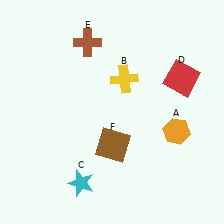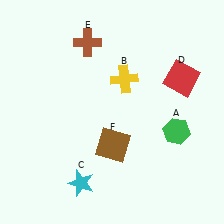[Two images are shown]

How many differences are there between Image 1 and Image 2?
There is 1 difference between the two images.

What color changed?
The hexagon (A) changed from orange in Image 1 to green in Image 2.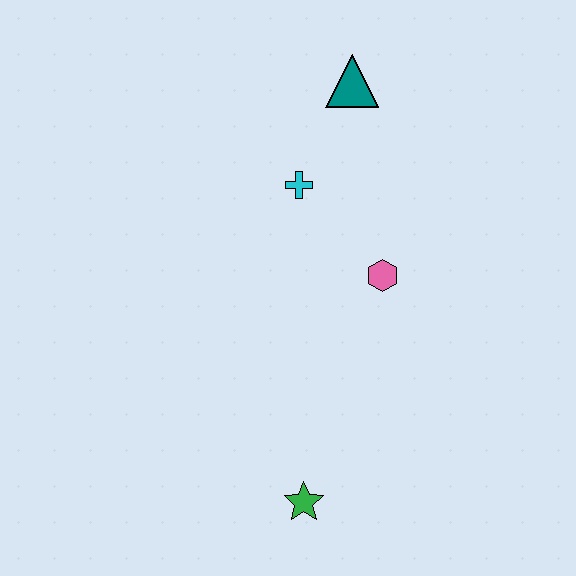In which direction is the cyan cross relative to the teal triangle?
The cyan cross is below the teal triangle.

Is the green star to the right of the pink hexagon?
No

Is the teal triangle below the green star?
No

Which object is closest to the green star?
The pink hexagon is closest to the green star.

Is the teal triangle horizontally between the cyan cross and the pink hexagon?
Yes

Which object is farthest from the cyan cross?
The green star is farthest from the cyan cross.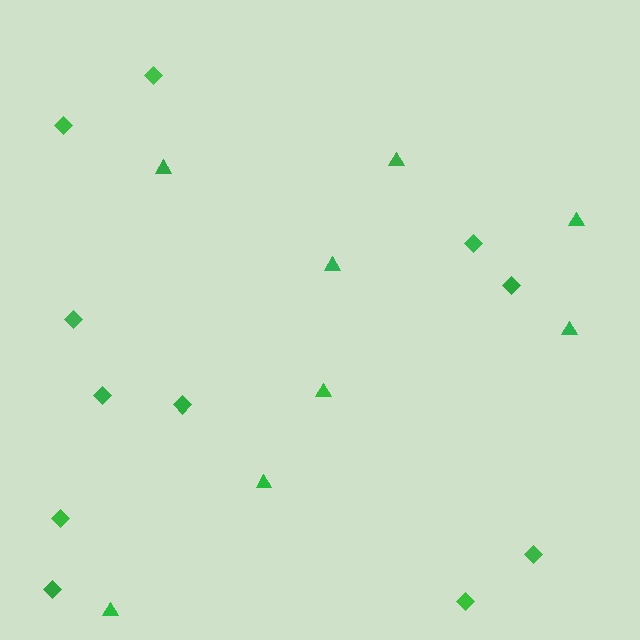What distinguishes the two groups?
There are 2 groups: one group of triangles (8) and one group of diamonds (11).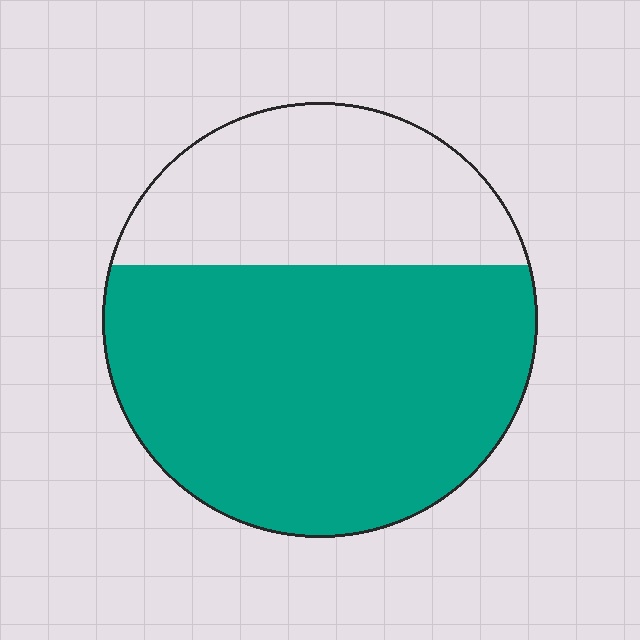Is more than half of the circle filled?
Yes.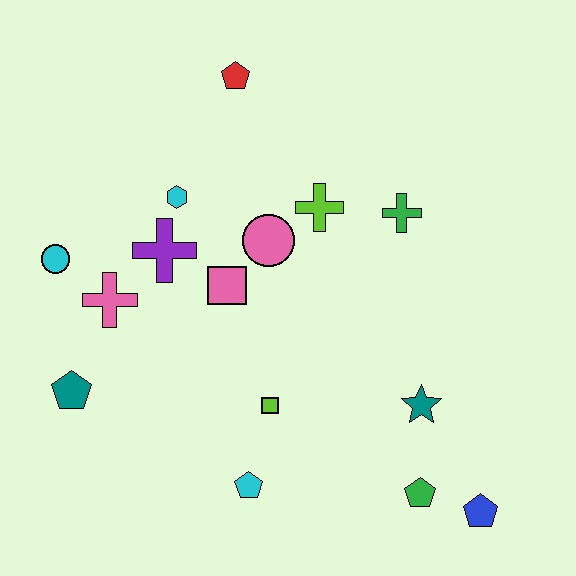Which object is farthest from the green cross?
The teal pentagon is farthest from the green cross.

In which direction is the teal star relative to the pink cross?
The teal star is to the right of the pink cross.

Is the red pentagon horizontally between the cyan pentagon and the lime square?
No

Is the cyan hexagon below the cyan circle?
No